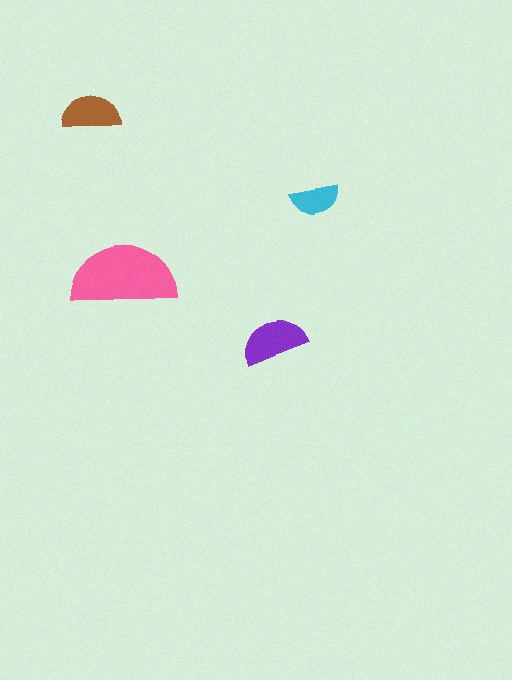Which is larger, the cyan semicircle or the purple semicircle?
The purple one.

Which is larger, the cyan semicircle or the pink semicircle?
The pink one.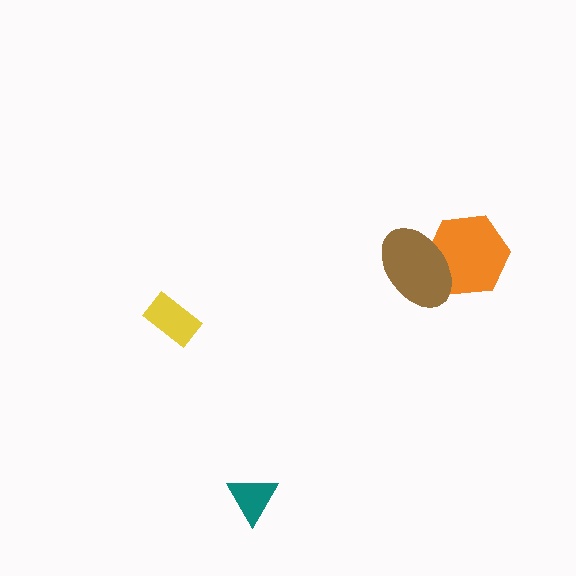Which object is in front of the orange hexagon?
The brown ellipse is in front of the orange hexagon.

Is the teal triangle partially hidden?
No, no other shape covers it.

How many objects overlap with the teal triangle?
0 objects overlap with the teal triangle.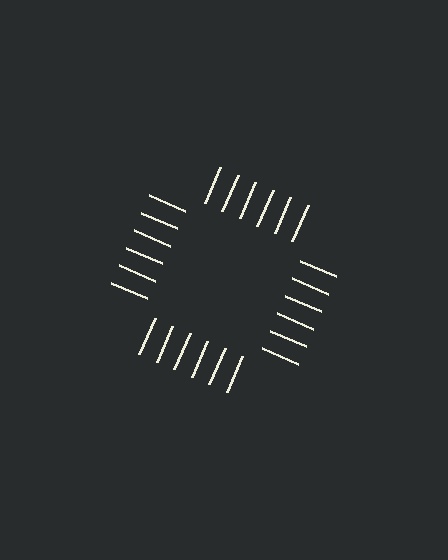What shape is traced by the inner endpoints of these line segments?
An illusory square — the line segments terminate on its edges but no continuous stroke is drawn.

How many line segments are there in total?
24 — 6 along each of the 4 edges.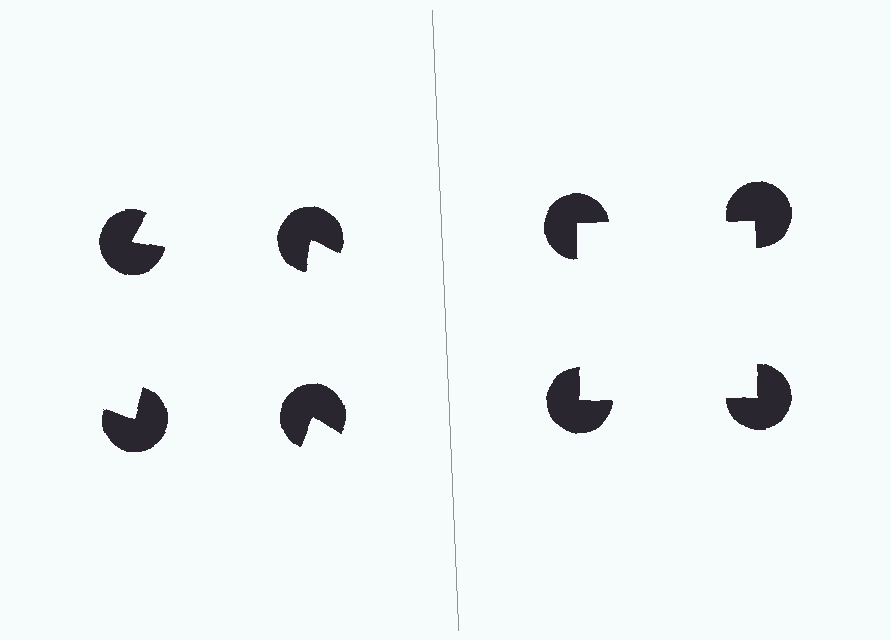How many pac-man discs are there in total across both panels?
8 — 4 on each side.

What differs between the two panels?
The pac-man discs are positioned identically on both sides; only the wedge orientations differ. On the right they align to a square; on the left they are misaligned.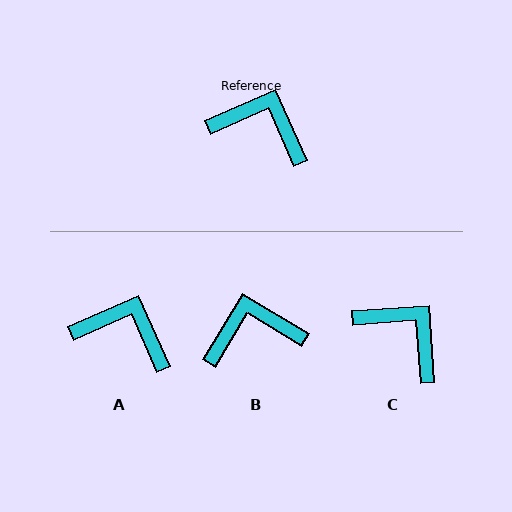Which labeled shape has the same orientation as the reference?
A.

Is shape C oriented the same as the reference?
No, it is off by about 20 degrees.